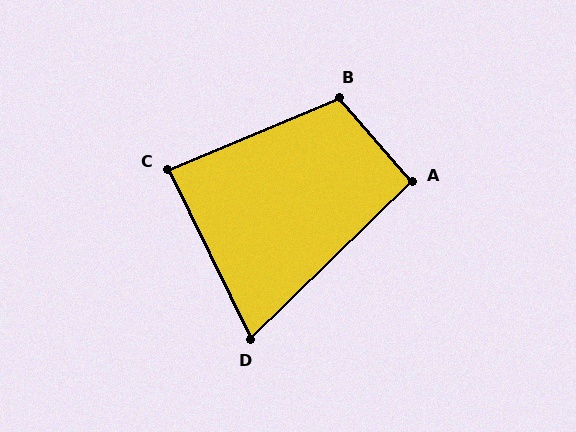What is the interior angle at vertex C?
Approximately 87 degrees (approximately right).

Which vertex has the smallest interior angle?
D, at approximately 72 degrees.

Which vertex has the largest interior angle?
B, at approximately 108 degrees.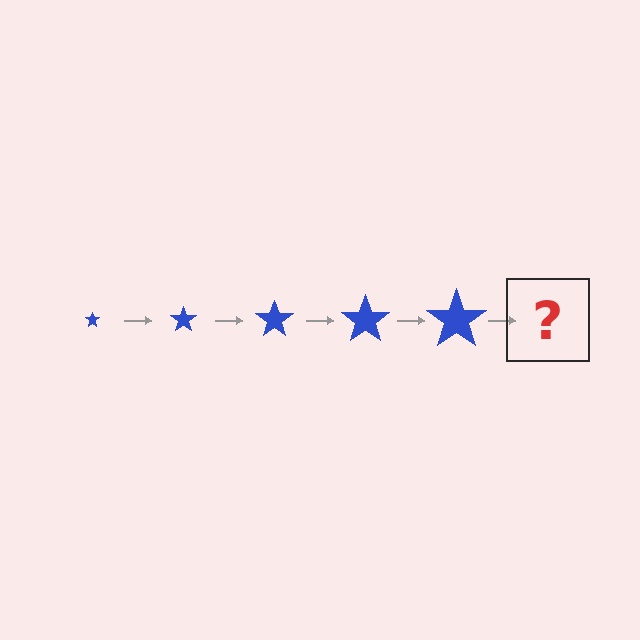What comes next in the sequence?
The next element should be a blue star, larger than the previous one.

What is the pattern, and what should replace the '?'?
The pattern is that the star gets progressively larger each step. The '?' should be a blue star, larger than the previous one.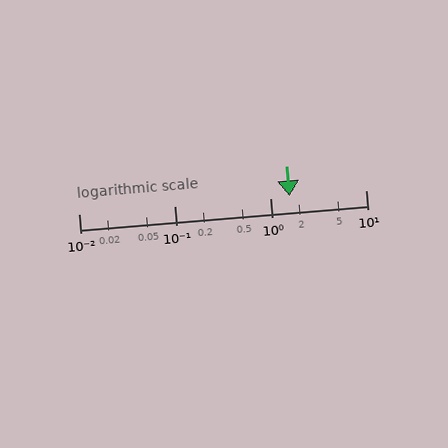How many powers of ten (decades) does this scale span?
The scale spans 3 decades, from 0.01 to 10.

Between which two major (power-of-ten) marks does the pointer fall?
The pointer is between 1 and 10.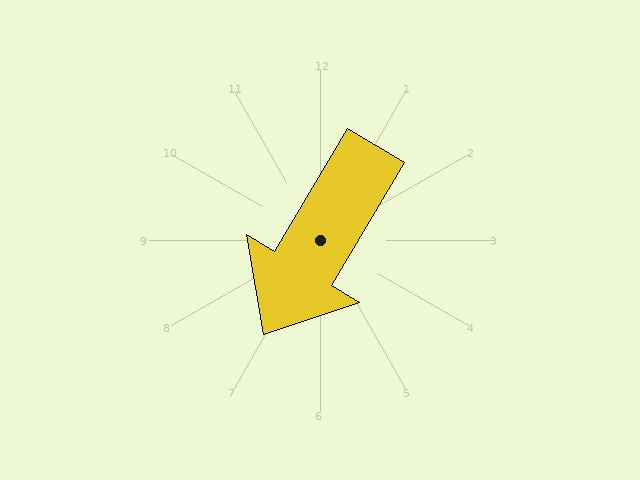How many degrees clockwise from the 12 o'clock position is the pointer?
Approximately 211 degrees.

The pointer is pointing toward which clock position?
Roughly 7 o'clock.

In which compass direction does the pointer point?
Southwest.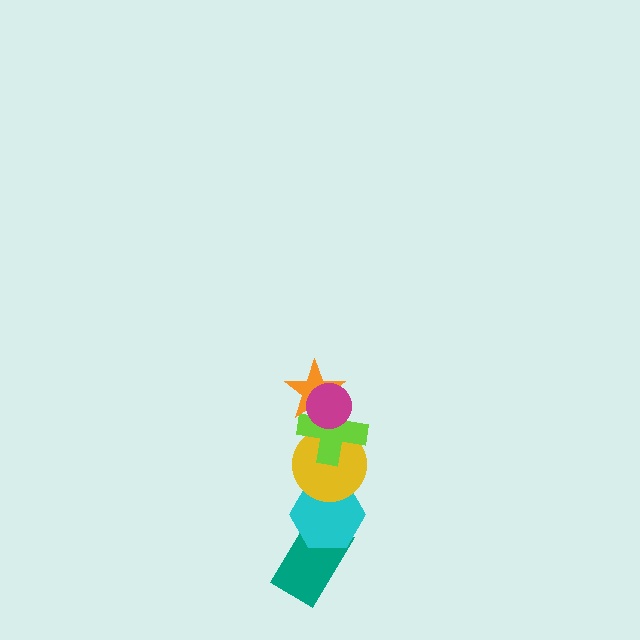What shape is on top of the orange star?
The magenta circle is on top of the orange star.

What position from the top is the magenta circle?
The magenta circle is 1st from the top.